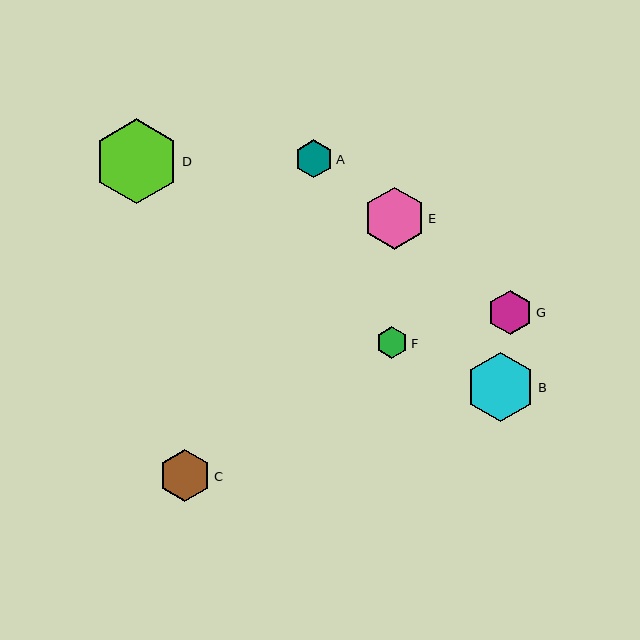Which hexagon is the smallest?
Hexagon F is the smallest with a size of approximately 32 pixels.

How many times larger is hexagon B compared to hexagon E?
Hexagon B is approximately 1.1 times the size of hexagon E.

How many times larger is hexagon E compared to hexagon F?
Hexagon E is approximately 1.9 times the size of hexagon F.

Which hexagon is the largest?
Hexagon D is the largest with a size of approximately 85 pixels.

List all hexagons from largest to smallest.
From largest to smallest: D, B, E, C, G, A, F.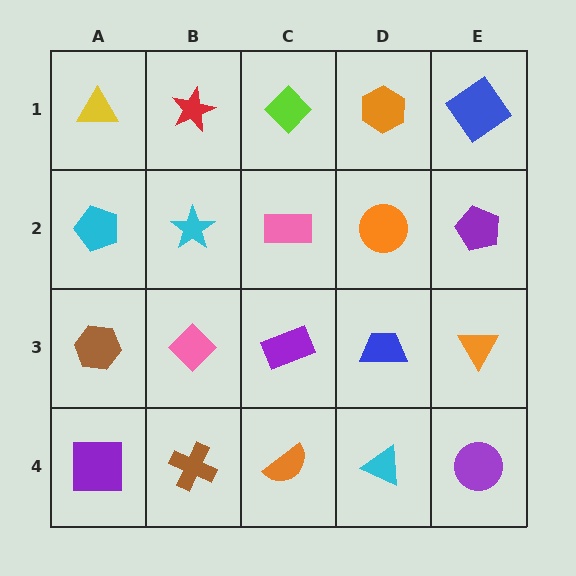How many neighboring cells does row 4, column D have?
3.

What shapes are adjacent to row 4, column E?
An orange triangle (row 3, column E), a cyan triangle (row 4, column D).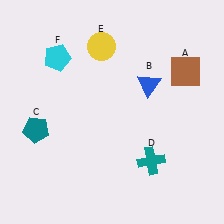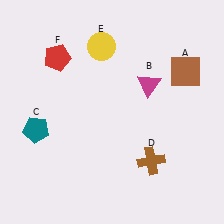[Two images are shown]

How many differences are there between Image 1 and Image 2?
There are 3 differences between the two images.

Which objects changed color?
B changed from blue to magenta. D changed from teal to brown. F changed from cyan to red.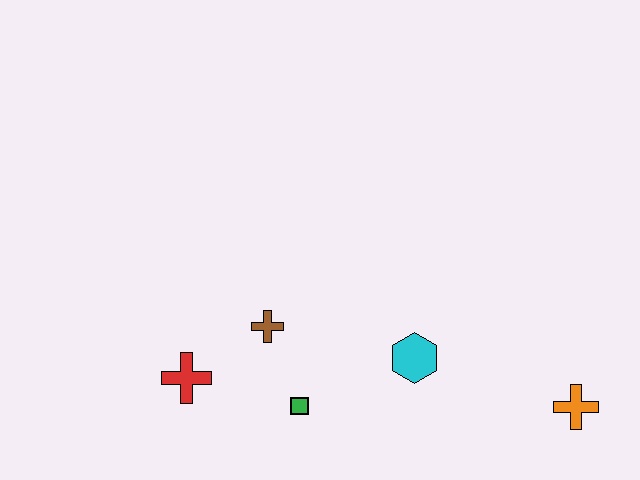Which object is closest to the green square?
The brown cross is closest to the green square.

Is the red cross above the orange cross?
Yes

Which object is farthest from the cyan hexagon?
The red cross is farthest from the cyan hexagon.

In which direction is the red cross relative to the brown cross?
The red cross is to the left of the brown cross.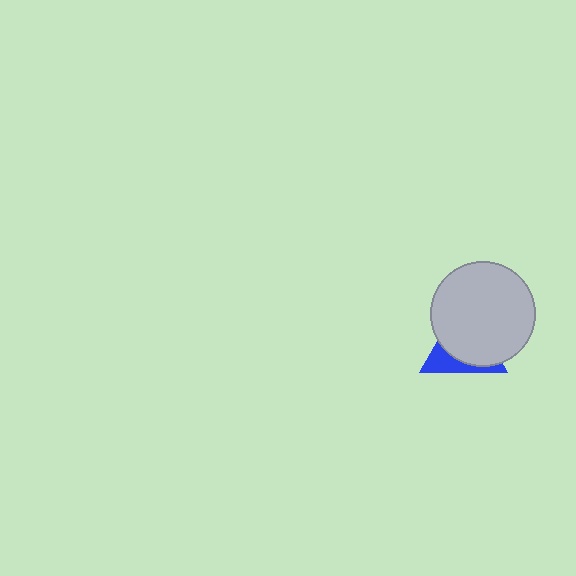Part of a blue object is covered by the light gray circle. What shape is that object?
It is a triangle.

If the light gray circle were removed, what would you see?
You would see the complete blue triangle.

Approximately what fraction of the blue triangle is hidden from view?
Roughly 68% of the blue triangle is hidden behind the light gray circle.